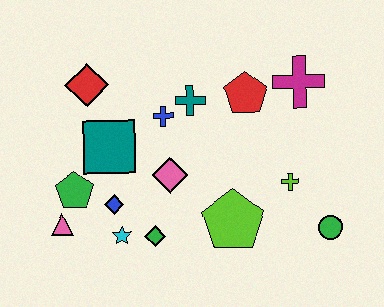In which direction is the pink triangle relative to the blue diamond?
The pink triangle is to the left of the blue diamond.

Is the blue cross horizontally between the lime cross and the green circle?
No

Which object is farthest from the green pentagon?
The green circle is farthest from the green pentagon.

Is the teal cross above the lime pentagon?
Yes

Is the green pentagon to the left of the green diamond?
Yes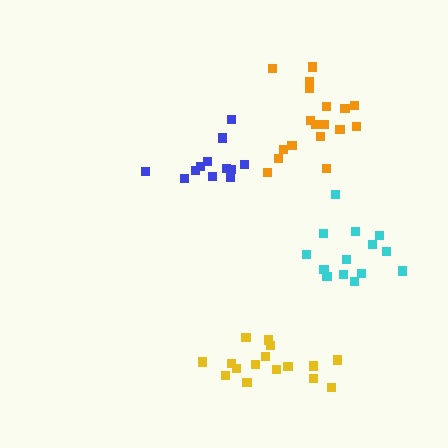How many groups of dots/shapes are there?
There are 4 groups.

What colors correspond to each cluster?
The clusters are colored: yellow, blue, orange, cyan.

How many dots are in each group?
Group 1: 16 dots, Group 2: 12 dots, Group 3: 18 dots, Group 4: 14 dots (60 total).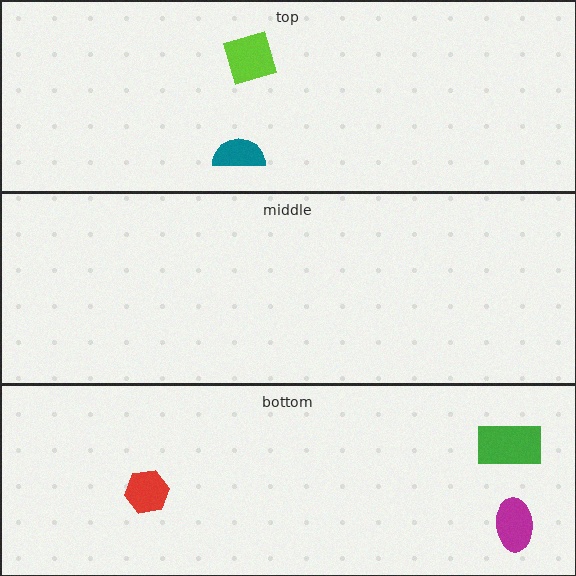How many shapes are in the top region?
2.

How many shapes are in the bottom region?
3.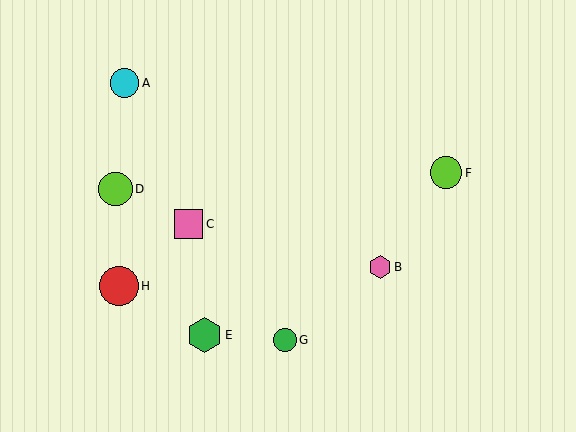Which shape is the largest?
The red circle (labeled H) is the largest.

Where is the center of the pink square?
The center of the pink square is at (189, 224).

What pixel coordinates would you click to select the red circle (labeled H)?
Click at (119, 286) to select the red circle H.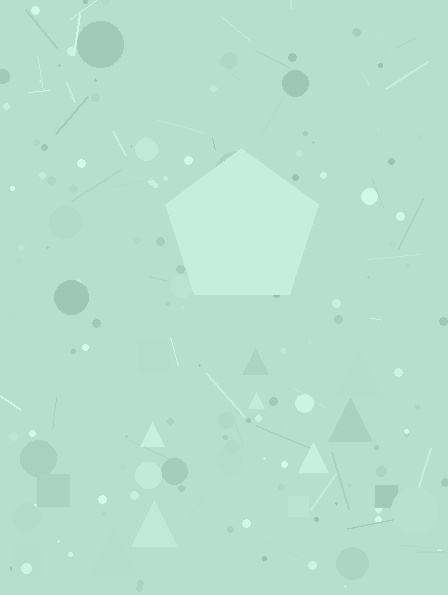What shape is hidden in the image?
A pentagon is hidden in the image.